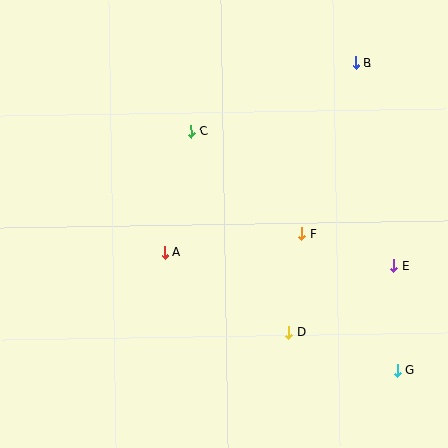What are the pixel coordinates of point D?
Point D is at (288, 332).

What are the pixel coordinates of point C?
Point C is at (191, 131).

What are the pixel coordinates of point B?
Point B is at (356, 63).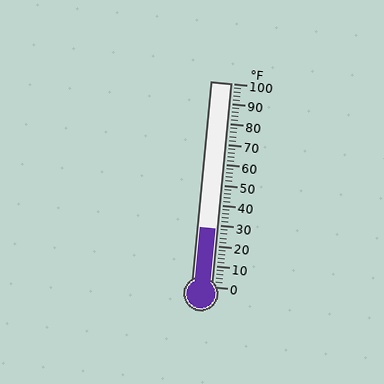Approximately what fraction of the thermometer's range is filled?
The thermometer is filled to approximately 30% of its range.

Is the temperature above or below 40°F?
The temperature is below 40°F.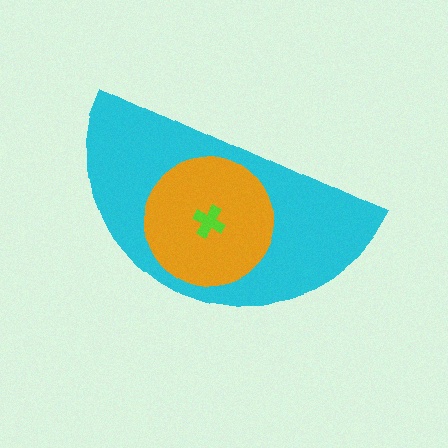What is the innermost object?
The lime cross.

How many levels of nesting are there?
3.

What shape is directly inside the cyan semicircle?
The orange circle.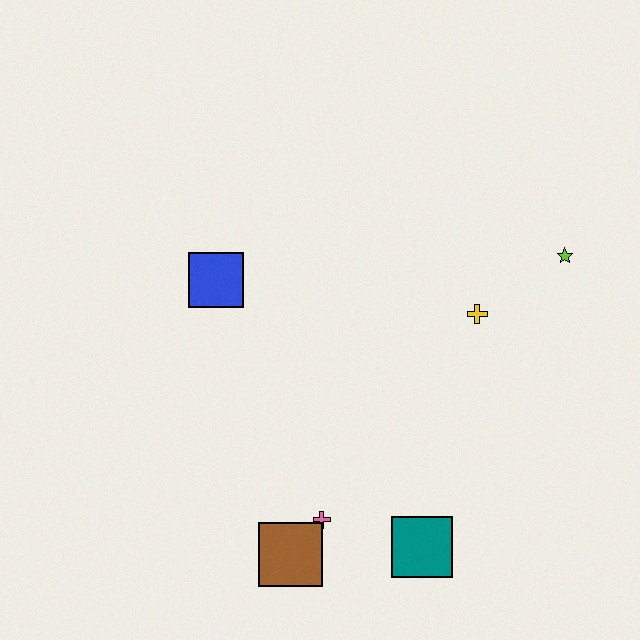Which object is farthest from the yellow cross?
The brown square is farthest from the yellow cross.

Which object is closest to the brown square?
The pink cross is closest to the brown square.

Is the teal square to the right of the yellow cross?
No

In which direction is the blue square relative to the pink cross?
The blue square is above the pink cross.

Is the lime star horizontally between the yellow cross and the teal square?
No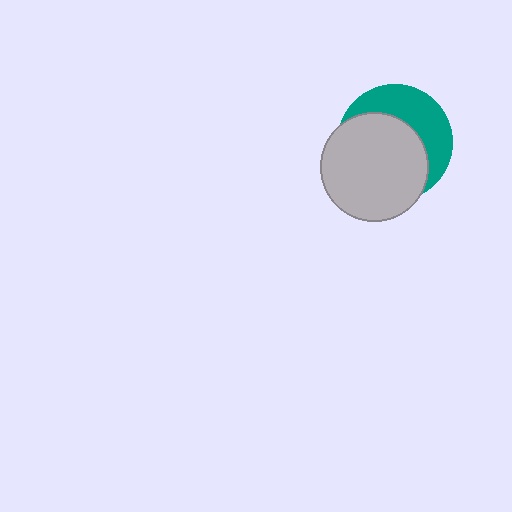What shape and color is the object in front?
The object in front is a light gray circle.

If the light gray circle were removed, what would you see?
You would see the complete teal circle.